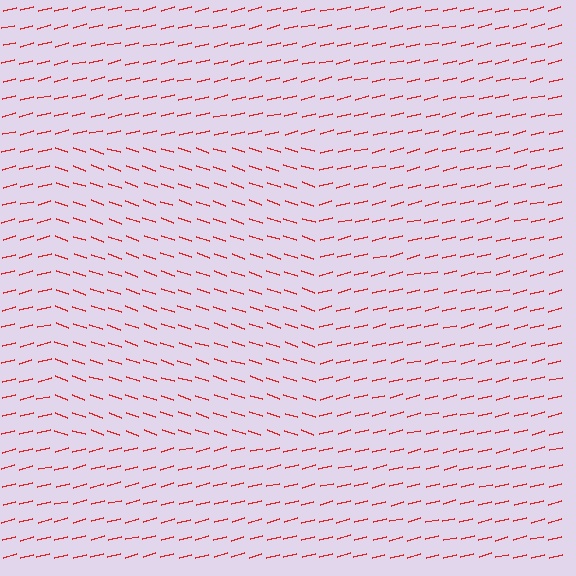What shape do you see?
I see a rectangle.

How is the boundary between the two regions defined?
The boundary is defined purely by a change in line orientation (approximately 33 degrees difference). All lines are the same color and thickness.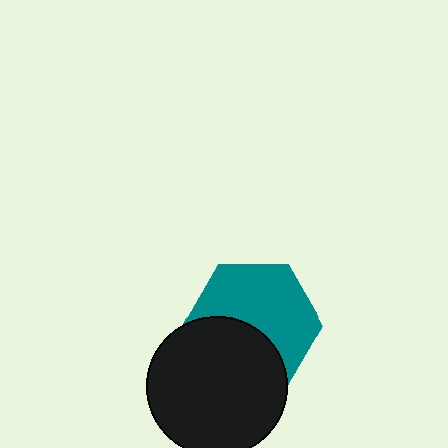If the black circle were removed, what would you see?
You would see the complete teal hexagon.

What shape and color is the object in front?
The object in front is a black circle.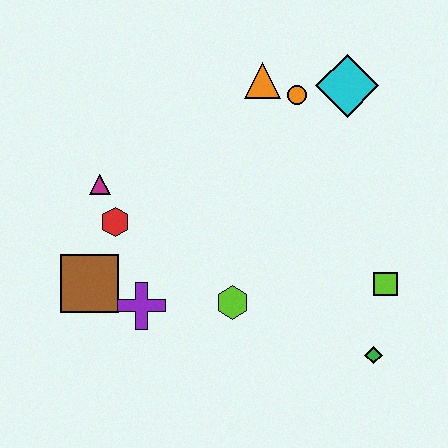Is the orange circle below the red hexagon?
No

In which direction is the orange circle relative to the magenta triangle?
The orange circle is to the right of the magenta triangle.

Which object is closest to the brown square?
The purple cross is closest to the brown square.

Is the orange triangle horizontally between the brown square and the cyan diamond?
Yes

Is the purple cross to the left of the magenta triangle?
No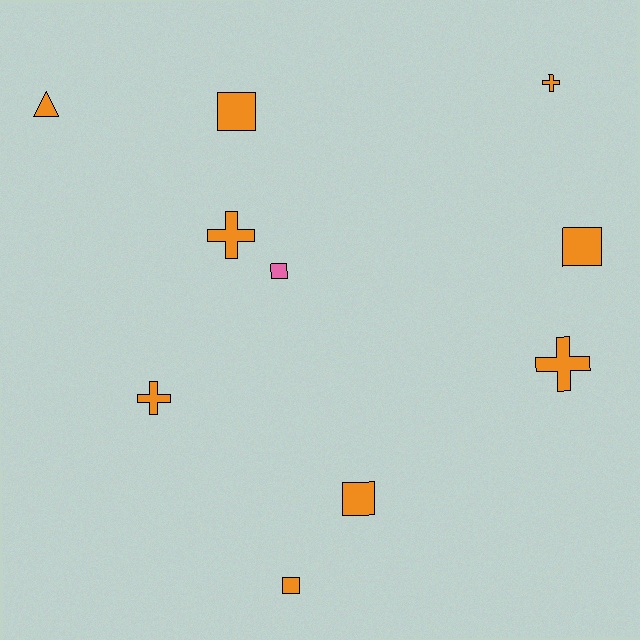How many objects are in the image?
There are 10 objects.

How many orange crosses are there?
There are 4 orange crosses.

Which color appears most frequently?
Orange, with 9 objects.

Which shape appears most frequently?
Square, with 5 objects.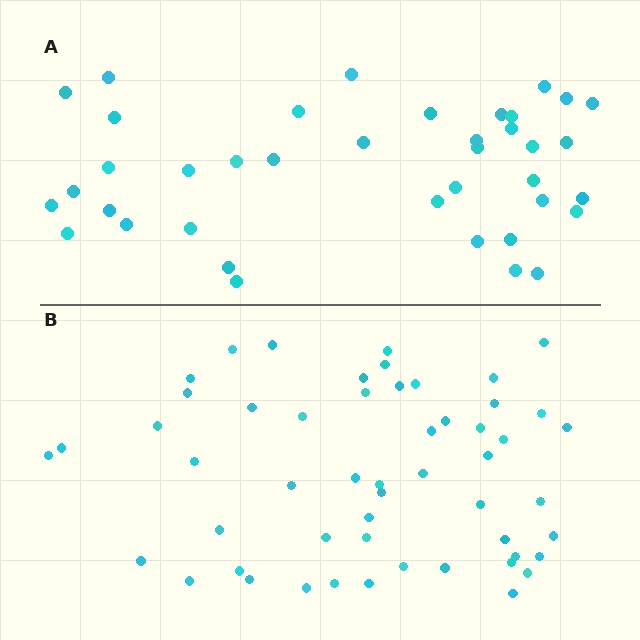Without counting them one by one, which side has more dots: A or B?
Region B (the bottom region) has more dots.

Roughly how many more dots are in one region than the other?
Region B has approximately 15 more dots than region A.